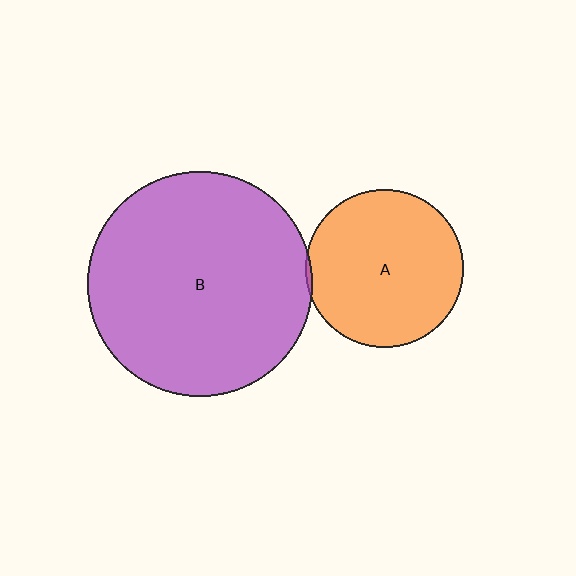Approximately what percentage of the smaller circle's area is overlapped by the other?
Approximately 5%.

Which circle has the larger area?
Circle B (purple).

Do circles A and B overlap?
Yes.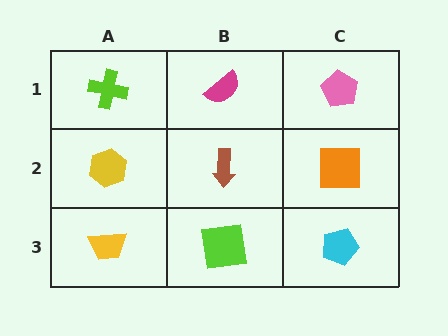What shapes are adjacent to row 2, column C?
A pink pentagon (row 1, column C), a cyan pentagon (row 3, column C), a brown arrow (row 2, column B).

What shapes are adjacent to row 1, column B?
A brown arrow (row 2, column B), a lime cross (row 1, column A), a pink pentagon (row 1, column C).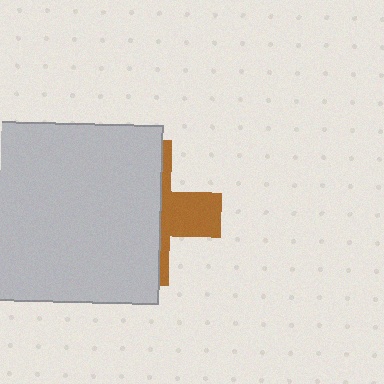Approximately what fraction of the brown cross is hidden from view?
Roughly 66% of the brown cross is hidden behind the light gray rectangle.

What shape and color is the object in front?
The object in front is a light gray rectangle.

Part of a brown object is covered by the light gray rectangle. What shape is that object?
It is a cross.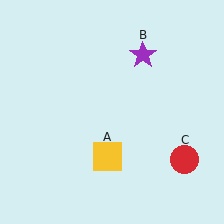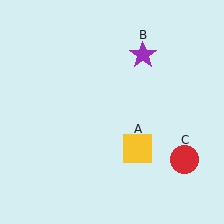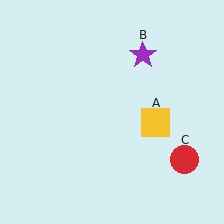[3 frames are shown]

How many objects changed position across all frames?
1 object changed position: yellow square (object A).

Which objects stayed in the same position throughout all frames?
Purple star (object B) and red circle (object C) remained stationary.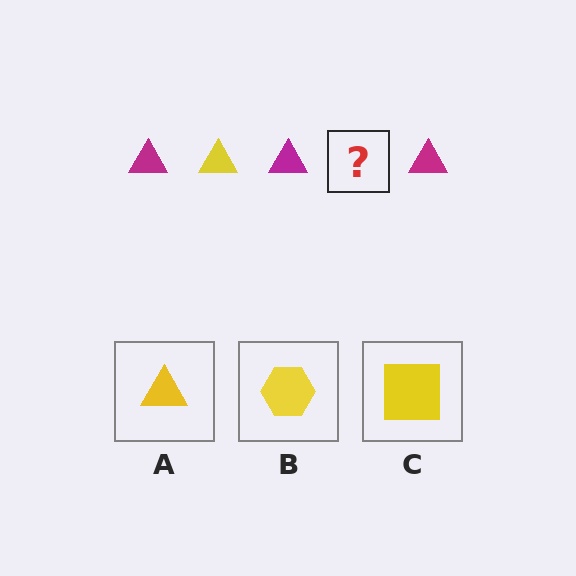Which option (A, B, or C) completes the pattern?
A.